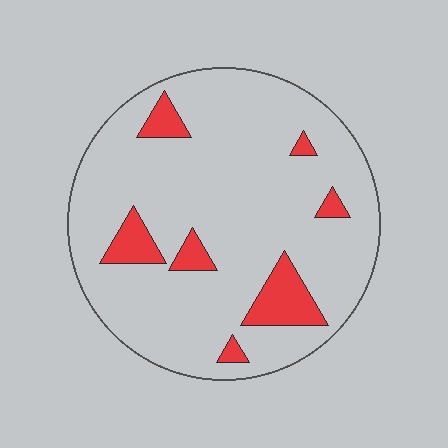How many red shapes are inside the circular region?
7.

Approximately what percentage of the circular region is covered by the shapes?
Approximately 10%.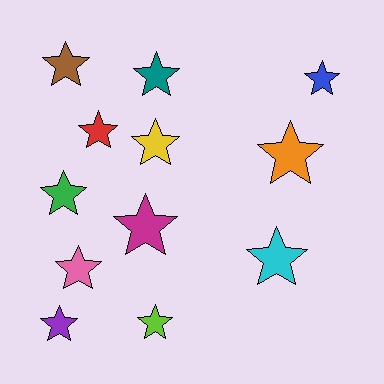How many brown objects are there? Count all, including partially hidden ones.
There is 1 brown object.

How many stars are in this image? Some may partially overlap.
There are 12 stars.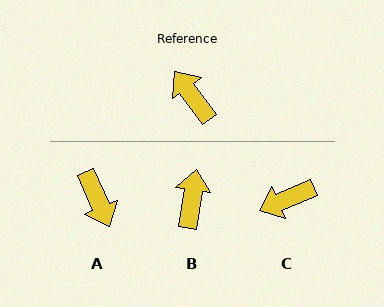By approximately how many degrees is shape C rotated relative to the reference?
Approximately 76 degrees counter-clockwise.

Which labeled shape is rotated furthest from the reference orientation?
A, about 167 degrees away.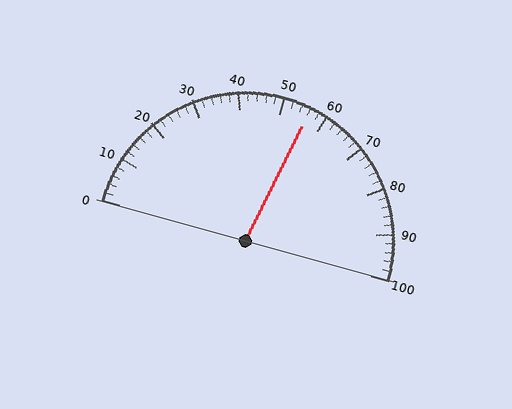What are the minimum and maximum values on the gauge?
The gauge ranges from 0 to 100.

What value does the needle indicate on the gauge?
The needle indicates approximately 56.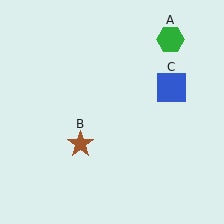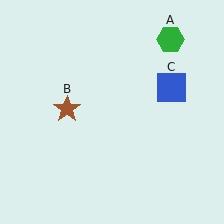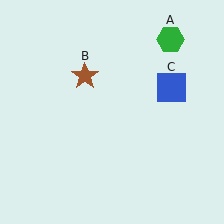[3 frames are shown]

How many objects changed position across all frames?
1 object changed position: brown star (object B).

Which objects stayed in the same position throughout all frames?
Green hexagon (object A) and blue square (object C) remained stationary.